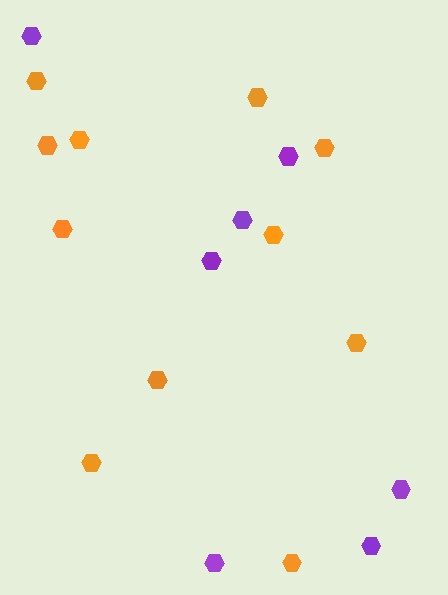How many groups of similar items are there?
There are 2 groups: one group of orange hexagons (11) and one group of purple hexagons (7).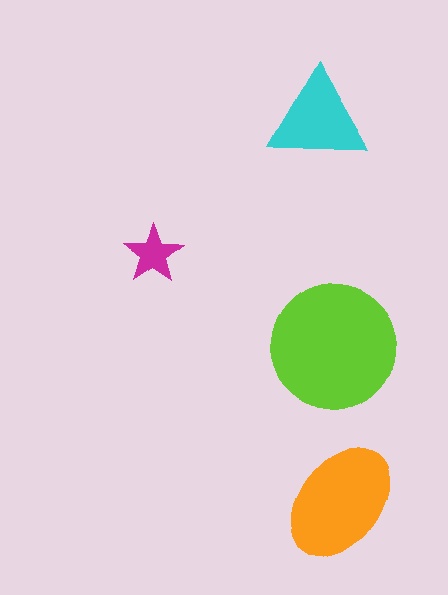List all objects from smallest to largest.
The magenta star, the cyan triangle, the orange ellipse, the lime circle.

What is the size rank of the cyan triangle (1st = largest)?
3rd.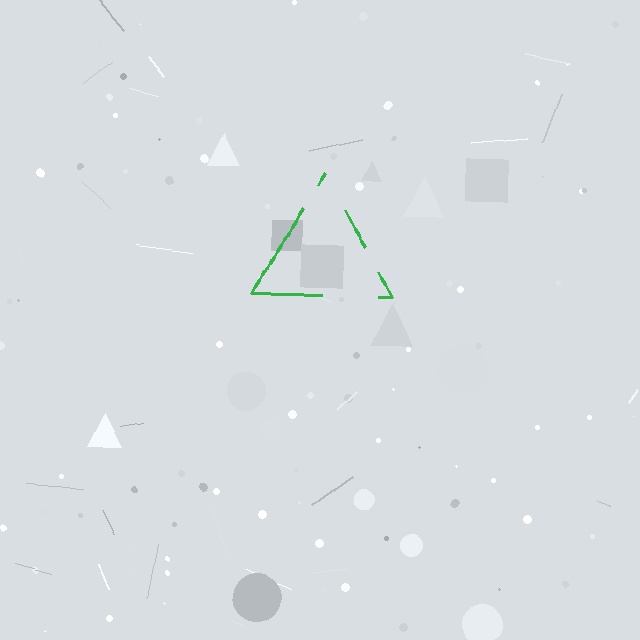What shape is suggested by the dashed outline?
The dashed outline suggests a triangle.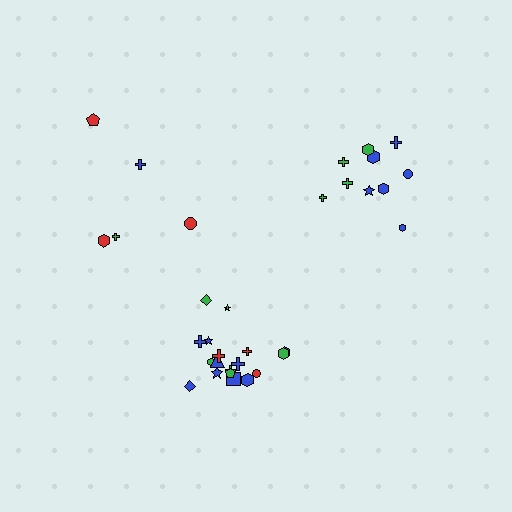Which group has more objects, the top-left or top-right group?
The top-right group.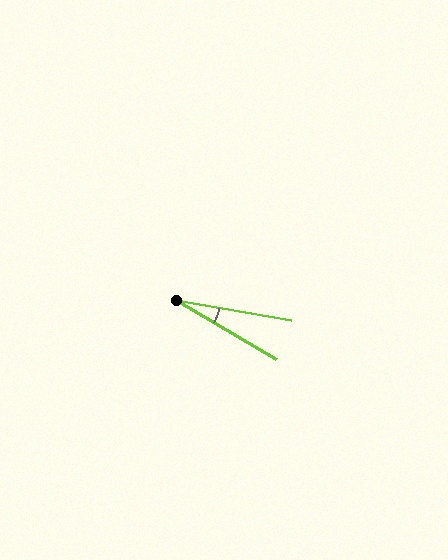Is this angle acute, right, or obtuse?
It is acute.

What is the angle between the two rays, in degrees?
Approximately 21 degrees.